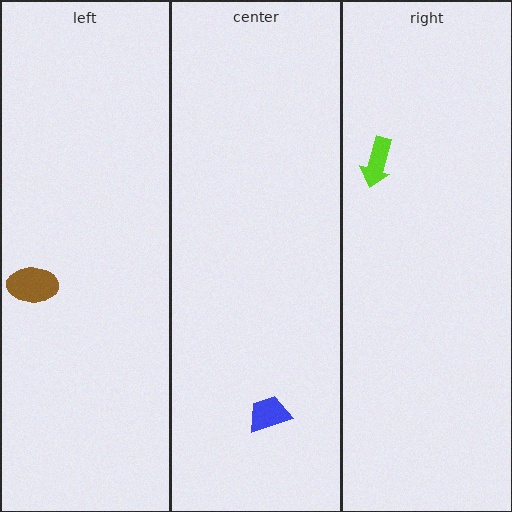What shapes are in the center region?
The blue trapezoid.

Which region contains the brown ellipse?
The left region.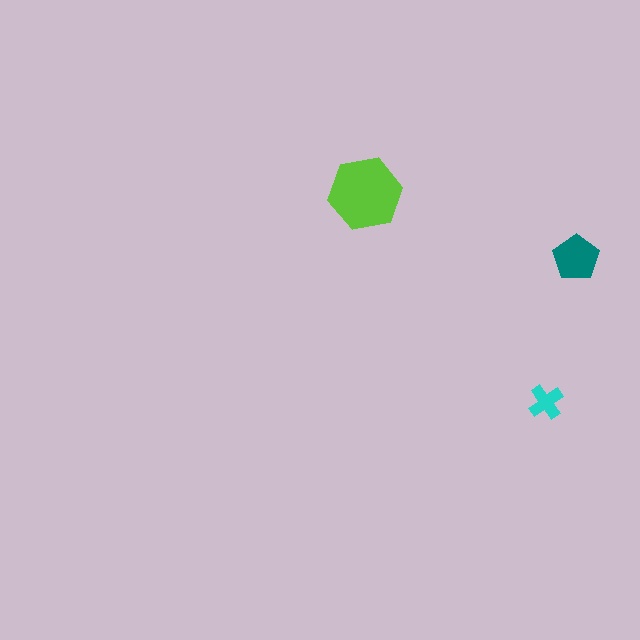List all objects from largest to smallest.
The lime hexagon, the teal pentagon, the cyan cross.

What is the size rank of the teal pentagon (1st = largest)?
2nd.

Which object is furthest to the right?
The teal pentagon is rightmost.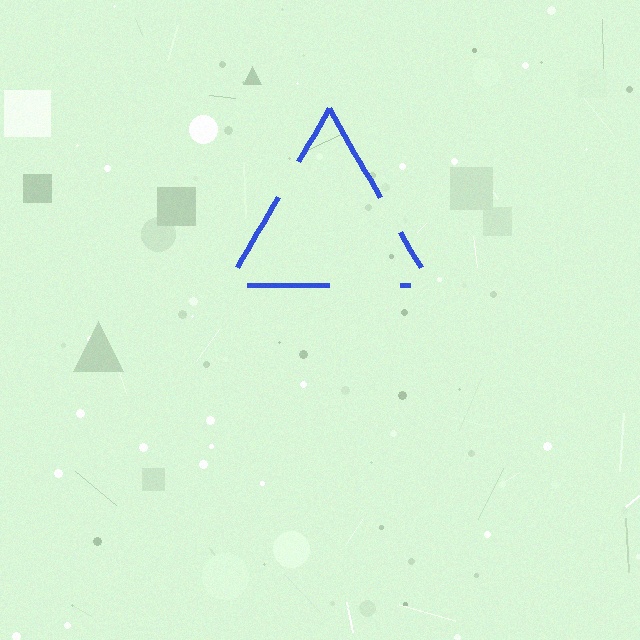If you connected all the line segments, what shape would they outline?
They would outline a triangle.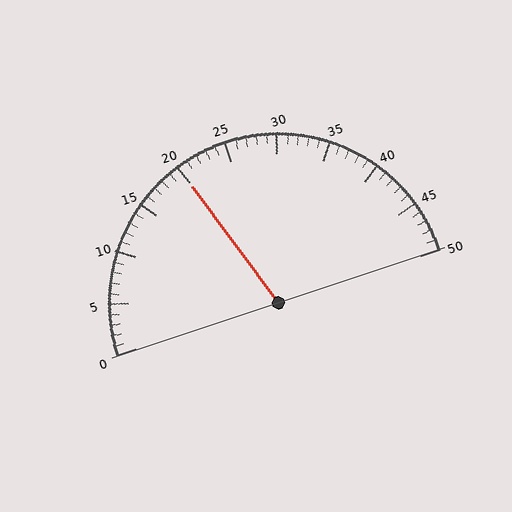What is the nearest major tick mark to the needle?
The nearest major tick mark is 20.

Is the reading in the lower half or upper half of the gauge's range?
The reading is in the lower half of the range (0 to 50).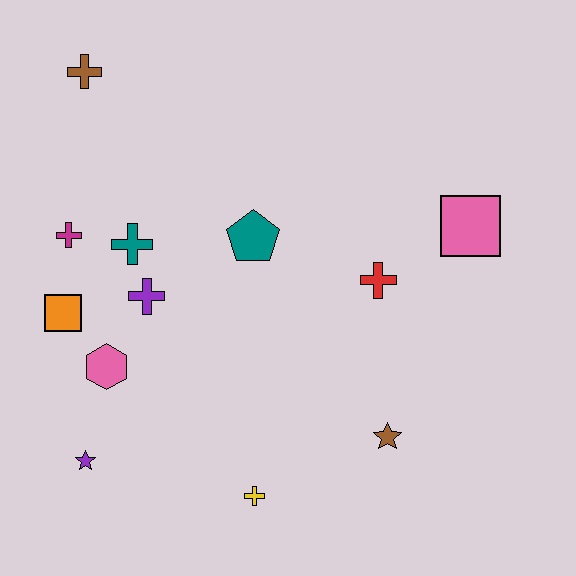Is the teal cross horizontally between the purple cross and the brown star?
No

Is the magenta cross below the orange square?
No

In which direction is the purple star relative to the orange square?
The purple star is below the orange square.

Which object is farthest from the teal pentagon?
The purple star is farthest from the teal pentagon.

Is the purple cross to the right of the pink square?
No